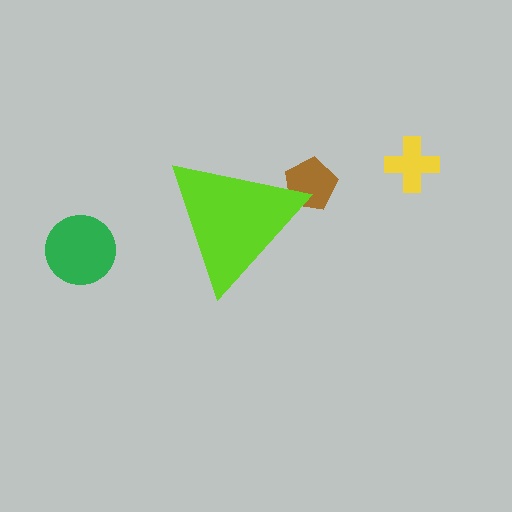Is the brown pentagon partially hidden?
Yes, the brown pentagon is partially hidden behind the lime triangle.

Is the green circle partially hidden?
No, the green circle is fully visible.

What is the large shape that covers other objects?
A lime triangle.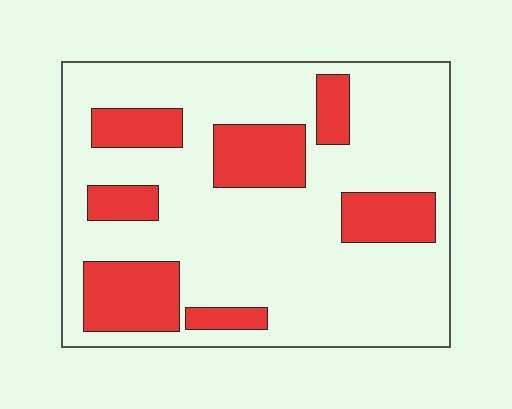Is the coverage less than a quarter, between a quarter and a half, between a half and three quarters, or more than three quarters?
Between a quarter and a half.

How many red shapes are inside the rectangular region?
7.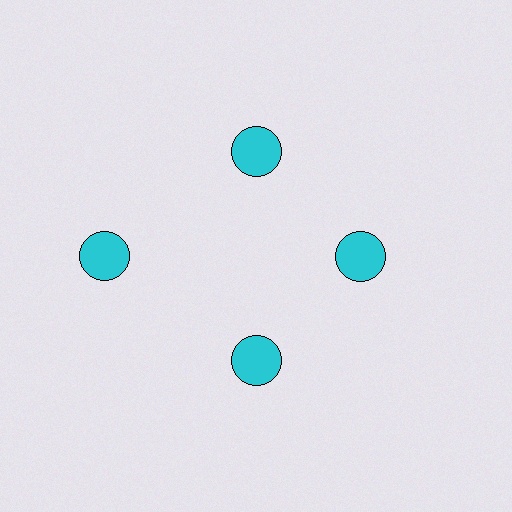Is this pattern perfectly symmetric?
No. The 4 cyan circles are arranged in a ring, but one element near the 9 o'clock position is pushed outward from the center, breaking the 4-fold rotational symmetry.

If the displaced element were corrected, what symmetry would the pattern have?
It would have 4-fold rotational symmetry — the pattern would map onto itself every 90 degrees.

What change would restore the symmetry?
The symmetry would be restored by moving it inward, back onto the ring so that all 4 circles sit at equal angles and equal distance from the center.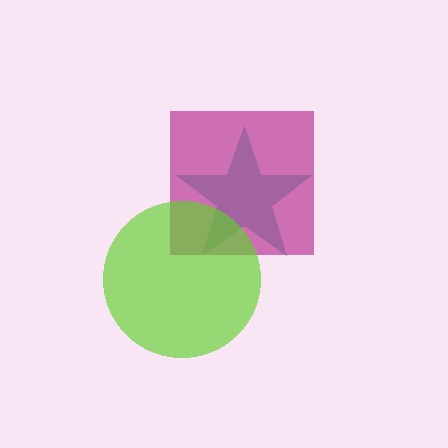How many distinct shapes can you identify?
There are 3 distinct shapes: a teal star, a magenta square, a lime circle.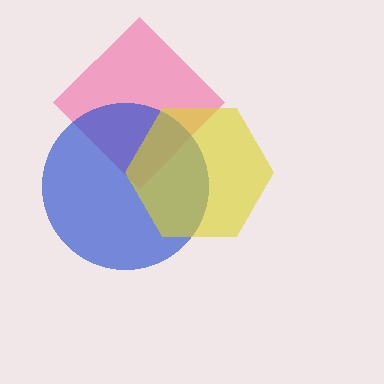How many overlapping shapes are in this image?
There are 3 overlapping shapes in the image.